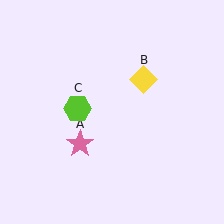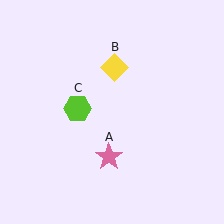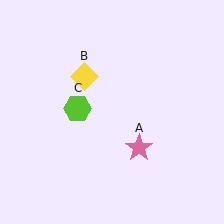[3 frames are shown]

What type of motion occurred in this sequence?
The pink star (object A), yellow diamond (object B) rotated counterclockwise around the center of the scene.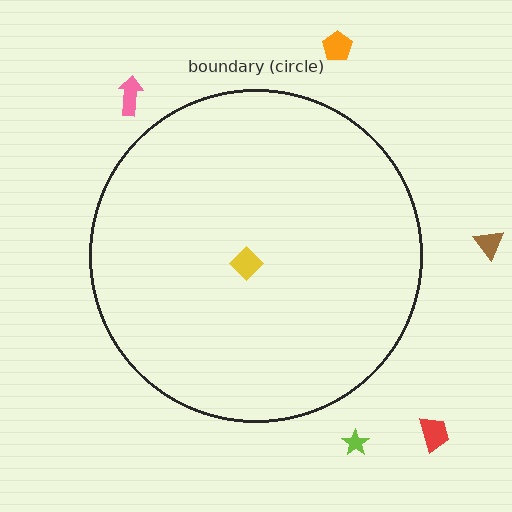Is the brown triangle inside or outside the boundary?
Outside.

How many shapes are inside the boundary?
1 inside, 5 outside.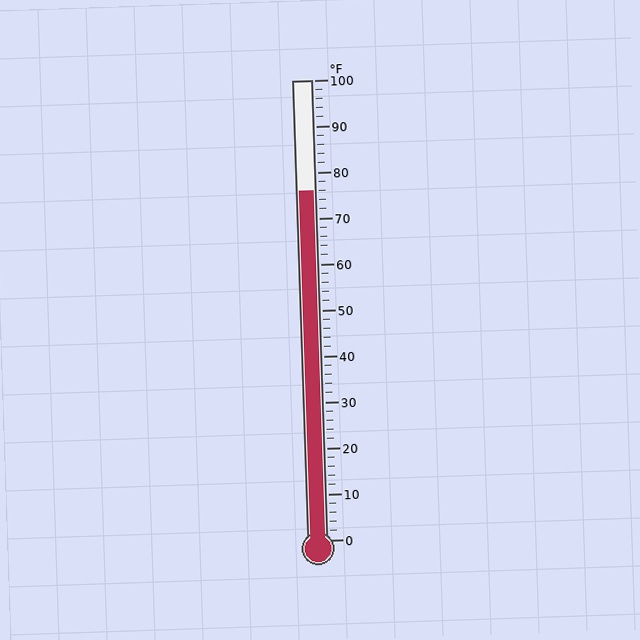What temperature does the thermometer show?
The thermometer shows approximately 76°F.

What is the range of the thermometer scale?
The thermometer scale ranges from 0°F to 100°F.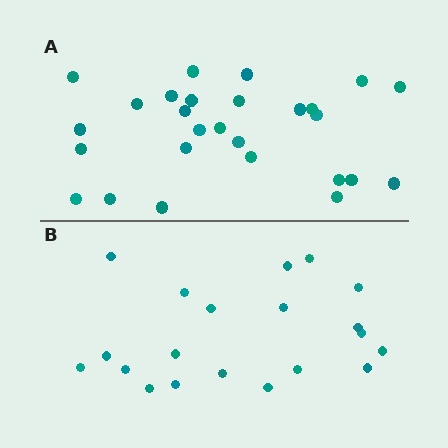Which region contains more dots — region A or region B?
Region A (the top region) has more dots.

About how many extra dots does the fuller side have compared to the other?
Region A has roughly 8 or so more dots than region B.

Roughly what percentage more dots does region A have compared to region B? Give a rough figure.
About 35% more.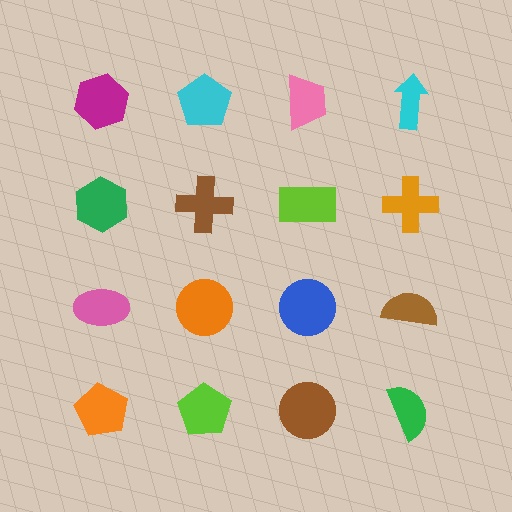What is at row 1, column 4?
A cyan arrow.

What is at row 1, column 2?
A cyan pentagon.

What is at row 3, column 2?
An orange circle.